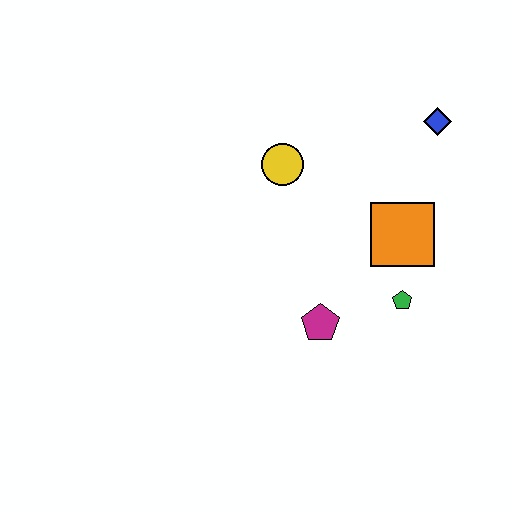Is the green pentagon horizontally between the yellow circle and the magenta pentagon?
No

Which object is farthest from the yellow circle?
The green pentagon is farthest from the yellow circle.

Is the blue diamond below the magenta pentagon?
No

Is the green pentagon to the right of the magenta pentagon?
Yes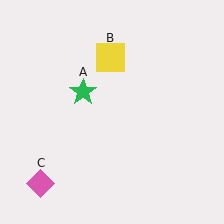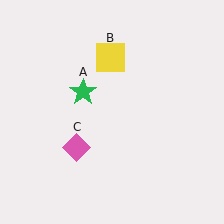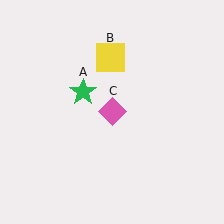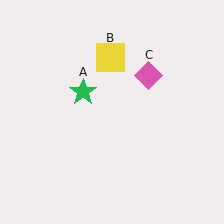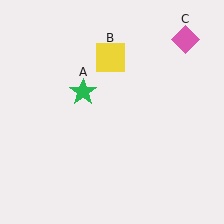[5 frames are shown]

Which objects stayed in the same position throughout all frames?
Green star (object A) and yellow square (object B) remained stationary.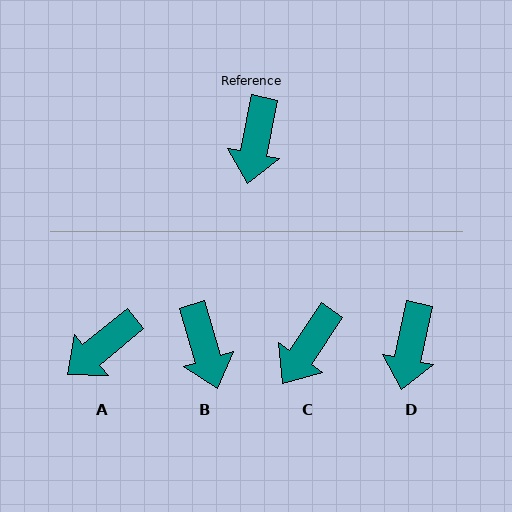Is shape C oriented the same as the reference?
No, it is off by about 22 degrees.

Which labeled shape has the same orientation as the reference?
D.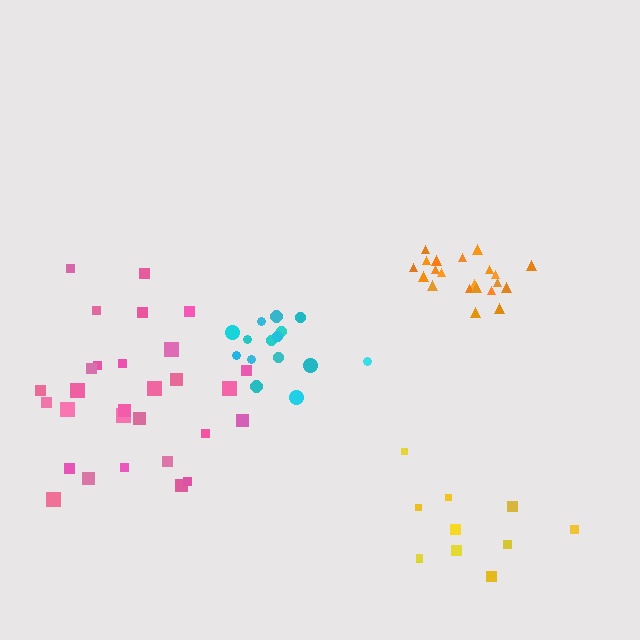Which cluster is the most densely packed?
Orange.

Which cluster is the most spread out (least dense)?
Yellow.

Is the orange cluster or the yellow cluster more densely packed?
Orange.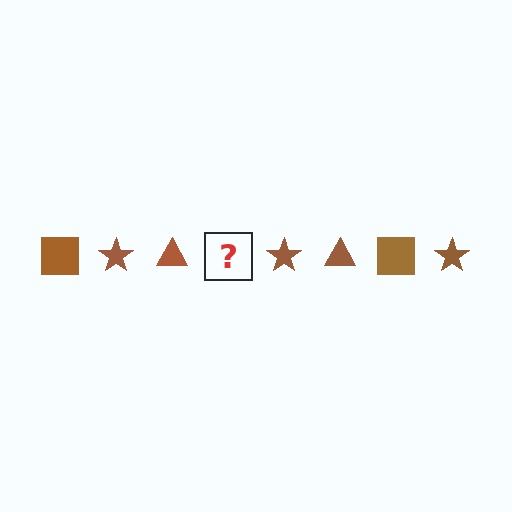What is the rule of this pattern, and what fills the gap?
The rule is that the pattern cycles through square, star, triangle shapes in brown. The gap should be filled with a brown square.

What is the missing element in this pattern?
The missing element is a brown square.